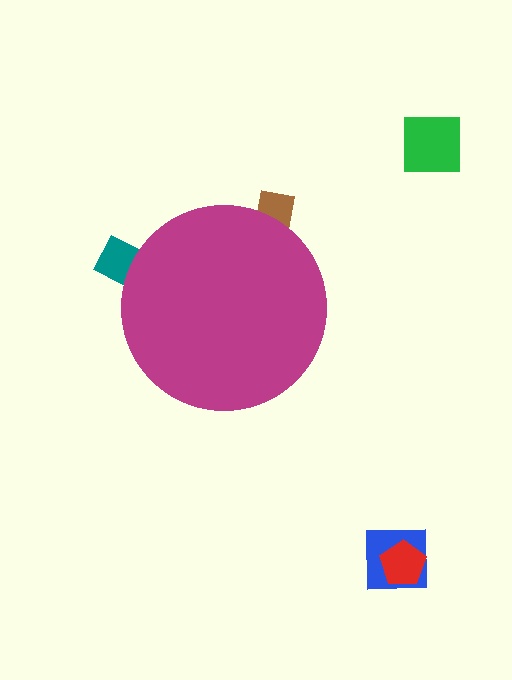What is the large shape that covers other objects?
A magenta circle.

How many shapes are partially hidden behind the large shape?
2 shapes are partially hidden.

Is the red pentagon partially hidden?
No, the red pentagon is fully visible.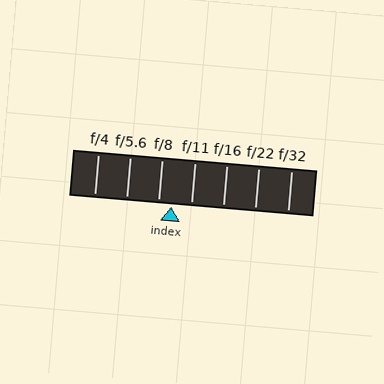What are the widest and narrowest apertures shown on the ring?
The widest aperture shown is f/4 and the narrowest is f/32.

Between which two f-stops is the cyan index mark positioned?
The index mark is between f/8 and f/11.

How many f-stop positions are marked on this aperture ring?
There are 7 f-stop positions marked.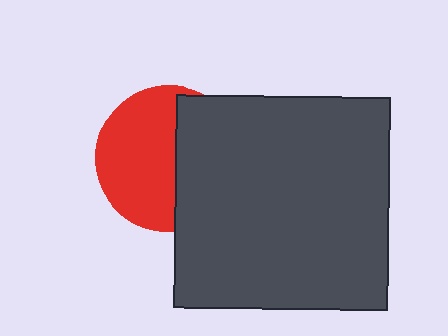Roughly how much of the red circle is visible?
About half of it is visible (roughly 57%).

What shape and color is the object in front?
The object in front is a dark gray square.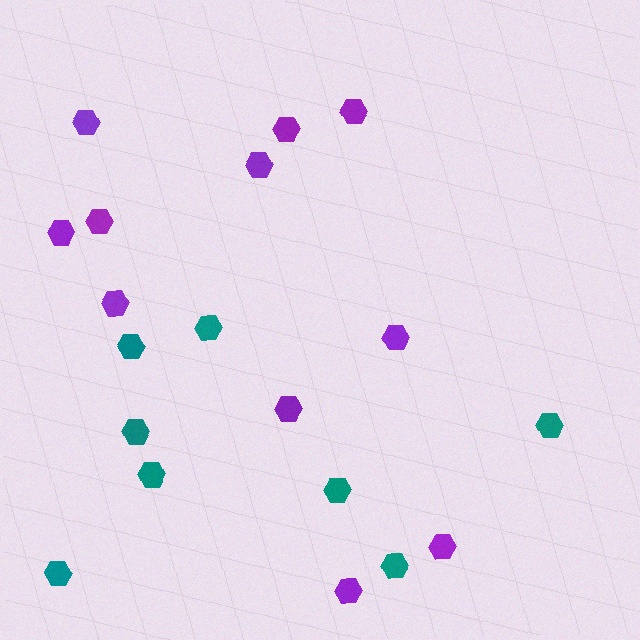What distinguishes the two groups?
There are 2 groups: one group of teal hexagons (8) and one group of purple hexagons (11).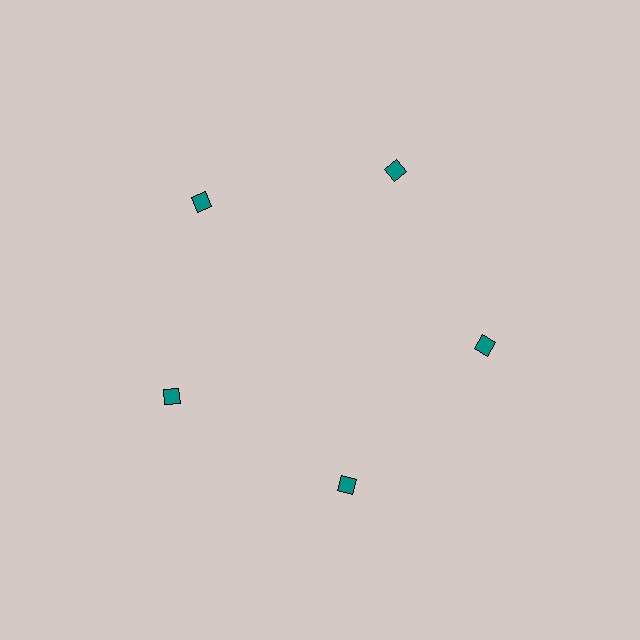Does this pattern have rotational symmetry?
Yes, this pattern has 5-fold rotational symmetry. It looks the same after rotating 72 degrees around the center.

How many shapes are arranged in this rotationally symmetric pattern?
There are 5 shapes, arranged in 5 groups of 1.